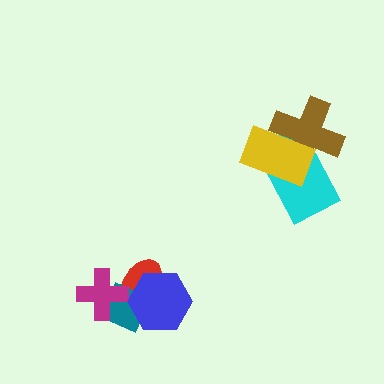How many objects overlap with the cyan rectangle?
2 objects overlap with the cyan rectangle.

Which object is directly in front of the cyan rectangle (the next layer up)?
The brown cross is directly in front of the cyan rectangle.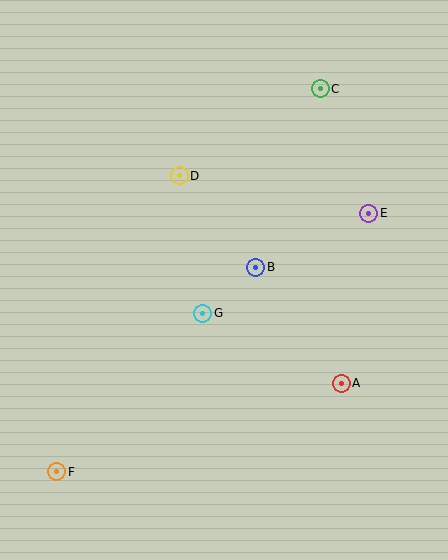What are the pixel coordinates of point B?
Point B is at (256, 267).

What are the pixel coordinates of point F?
Point F is at (57, 472).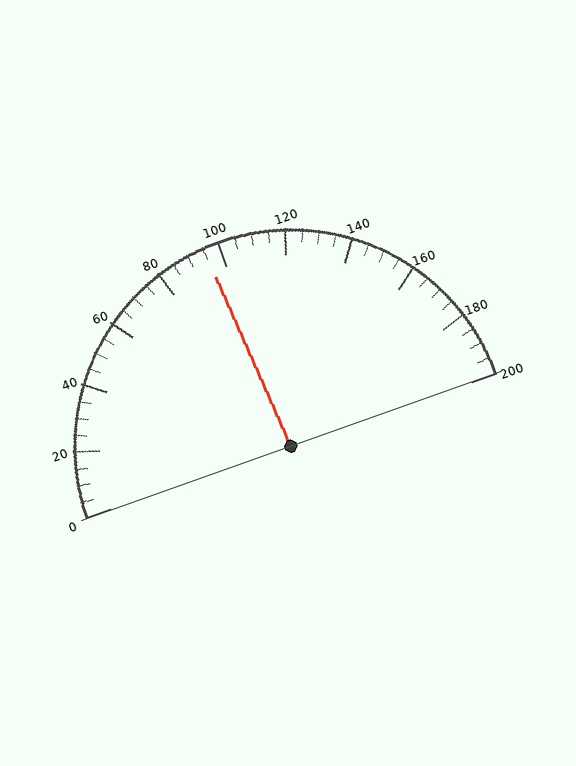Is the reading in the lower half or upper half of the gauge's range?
The reading is in the lower half of the range (0 to 200).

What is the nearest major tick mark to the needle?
The nearest major tick mark is 100.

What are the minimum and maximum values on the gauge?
The gauge ranges from 0 to 200.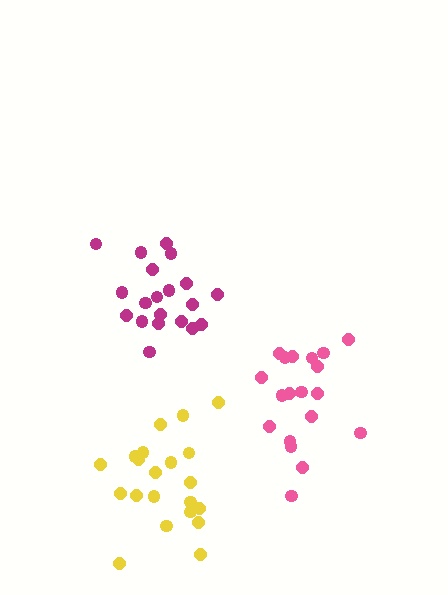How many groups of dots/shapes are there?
There are 3 groups.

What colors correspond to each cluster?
The clusters are colored: magenta, pink, yellow.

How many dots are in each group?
Group 1: 20 dots, Group 2: 19 dots, Group 3: 21 dots (60 total).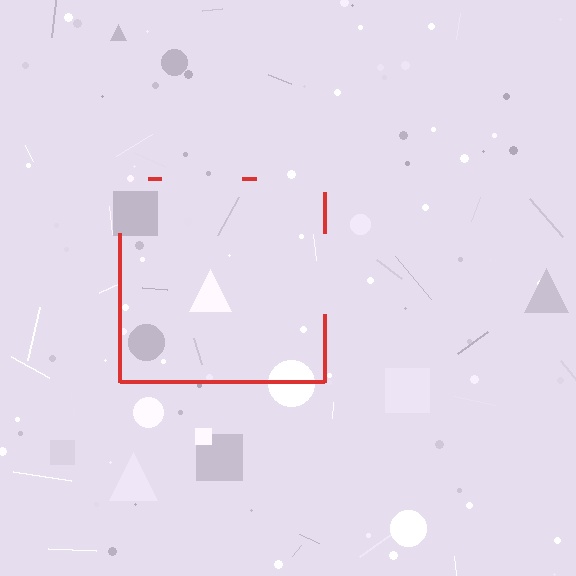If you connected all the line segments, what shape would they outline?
They would outline a square.